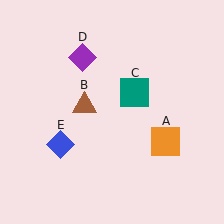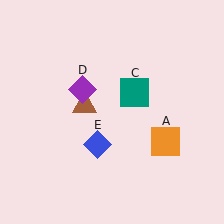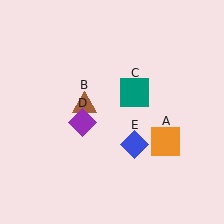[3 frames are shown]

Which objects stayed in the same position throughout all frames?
Orange square (object A) and brown triangle (object B) and teal square (object C) remained stationary.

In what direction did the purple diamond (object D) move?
The purple diamond (object D) moved down.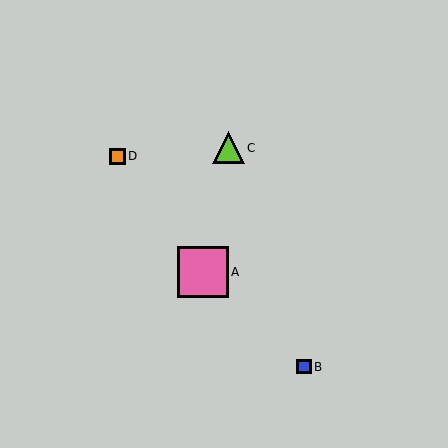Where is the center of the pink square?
The center of the pink square is at (203, 272).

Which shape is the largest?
The pink square (labeled A) is the largest.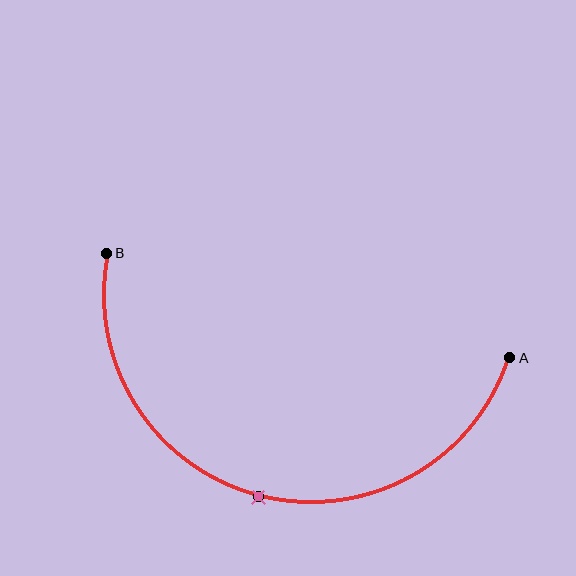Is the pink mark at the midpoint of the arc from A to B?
Yes. The pink mark lies on the arc at equal arc-length from both A and B — it is the arc midpoint.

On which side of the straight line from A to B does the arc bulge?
The arc bulges below the straight line connecting A and B.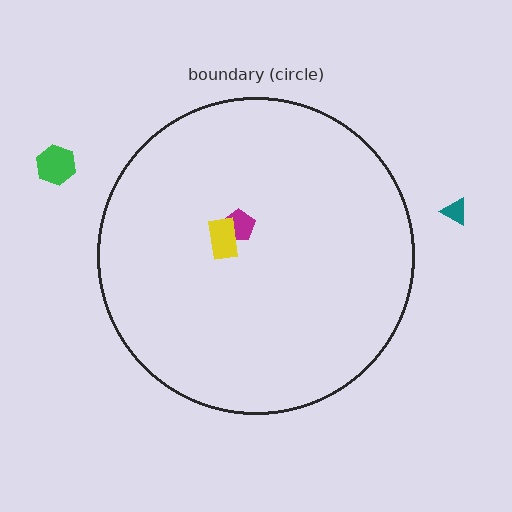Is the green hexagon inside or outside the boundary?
Outside.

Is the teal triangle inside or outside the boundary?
Outside.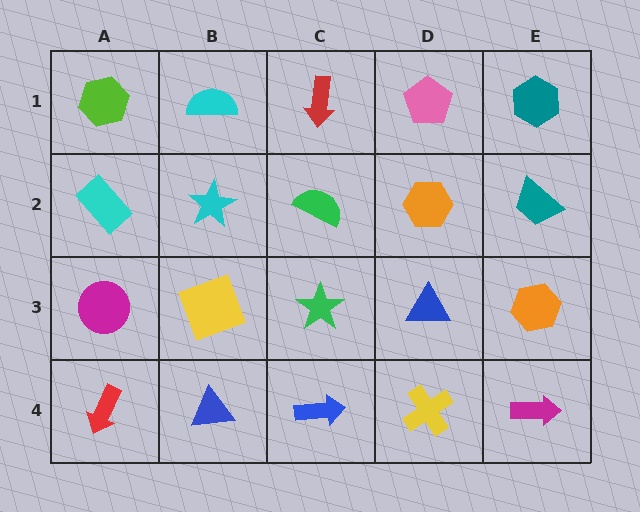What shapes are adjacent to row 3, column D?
An orange hexagon (row 2, column D), a yellow cross (row 4, column D), a green star (row 3, column C), an orange hexagon (row 3, column E).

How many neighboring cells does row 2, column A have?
3.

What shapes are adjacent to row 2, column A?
A lime hexagon (row 1, column A), a magenta circle (row 3, column A), a cyan star (row 2, column B).